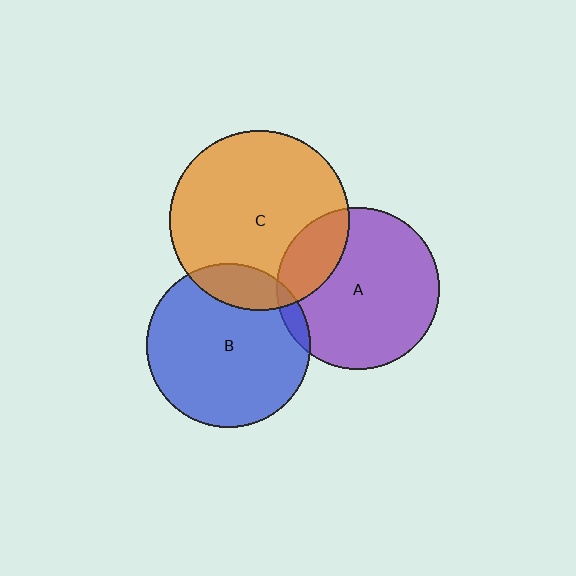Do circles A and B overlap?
Yes.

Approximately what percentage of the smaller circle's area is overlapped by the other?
Approximately 5%.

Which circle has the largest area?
Circle C (orange).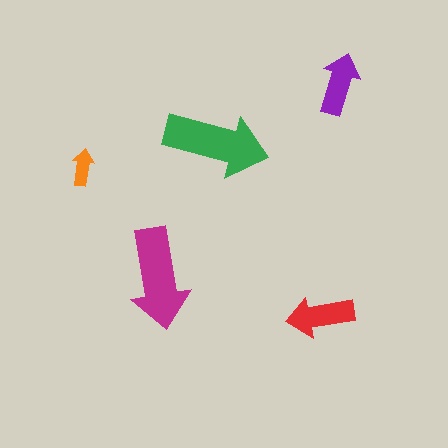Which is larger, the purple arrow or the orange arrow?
The purple one.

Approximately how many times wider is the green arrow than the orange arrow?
About 3 times wider.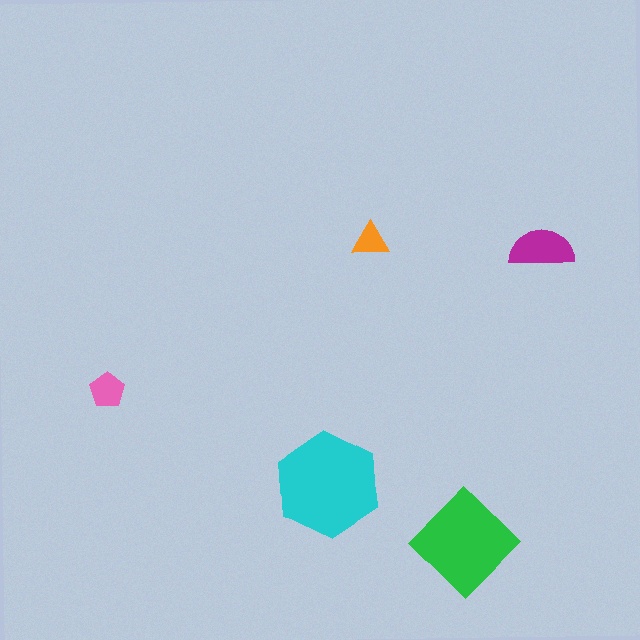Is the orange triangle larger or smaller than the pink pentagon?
Smaller.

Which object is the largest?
The cyan hexagon.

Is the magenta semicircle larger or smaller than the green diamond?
Smaller.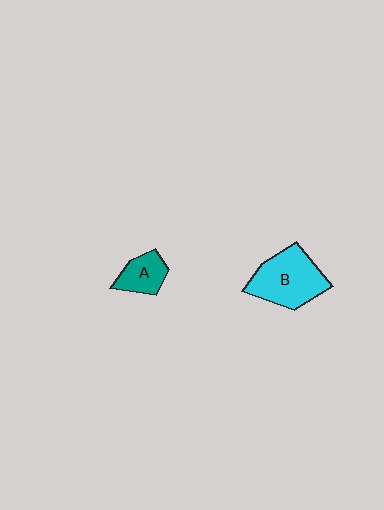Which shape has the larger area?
Shape B (cyan).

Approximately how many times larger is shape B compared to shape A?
Approximately 2.1 times.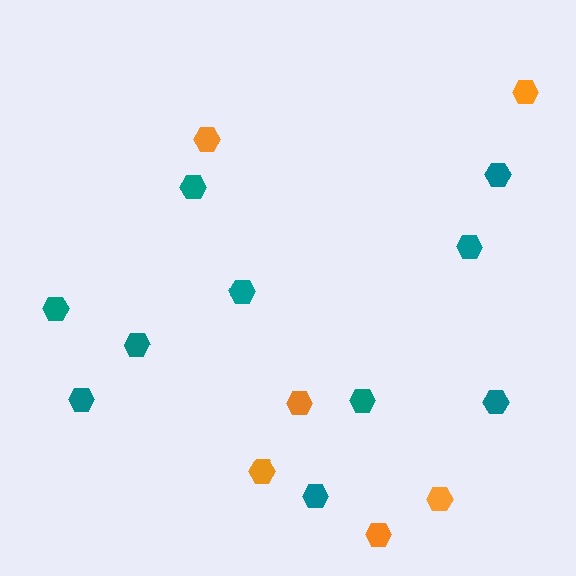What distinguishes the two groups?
There are 2 groups: one group of orange hexagons (6) and one group of teal hexagons (10).